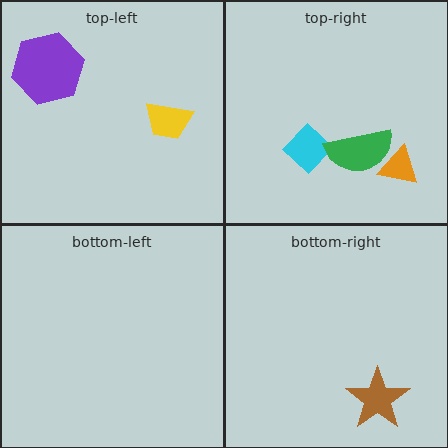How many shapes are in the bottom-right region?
1.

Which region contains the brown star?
The bottom-right region.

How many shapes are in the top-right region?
3.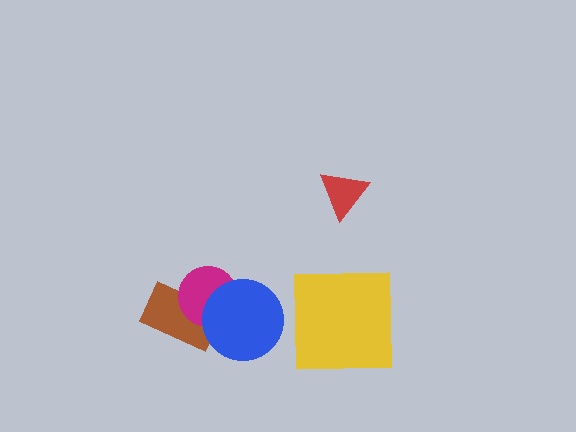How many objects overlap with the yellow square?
0 objects overlap with the yellow square.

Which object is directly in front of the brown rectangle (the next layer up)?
The magenta circle is directly in front of the brown rectangle.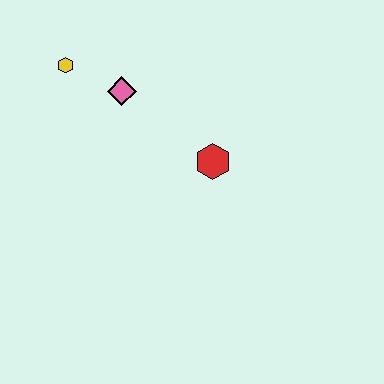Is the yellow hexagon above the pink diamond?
Yes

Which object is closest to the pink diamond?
The yellow hexagon is closest to the pink diamond.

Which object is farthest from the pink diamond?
The red hexagon is farthest from the pink diamond.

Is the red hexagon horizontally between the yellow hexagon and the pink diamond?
No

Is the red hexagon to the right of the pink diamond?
Yes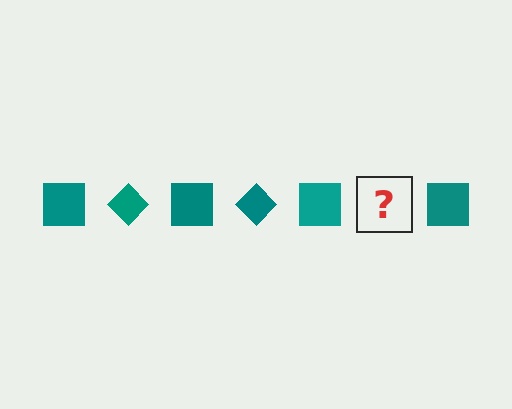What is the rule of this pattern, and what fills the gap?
The rule is that the pattern cycles through square, diamond shapes in teal. The gap should be filled with a teal diamond.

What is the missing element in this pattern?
The missing element is a teal diamond.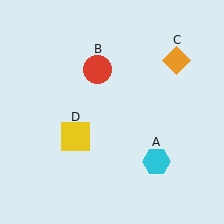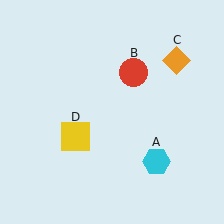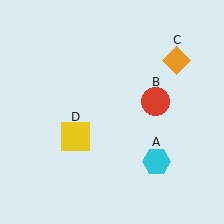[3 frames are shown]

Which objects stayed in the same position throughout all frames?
Cyan hexagon (object A) and orange diamond (object C) and yellow square (object D) remained stationary.